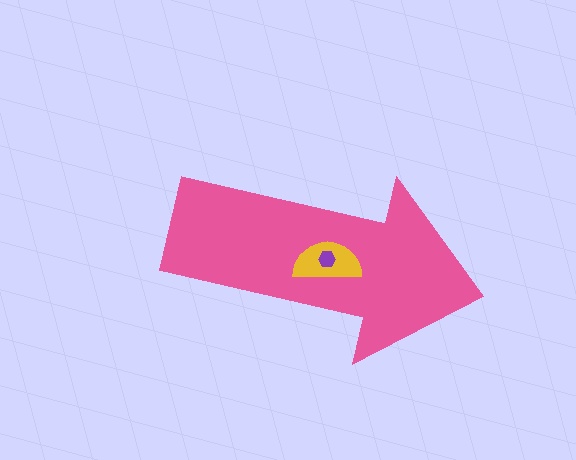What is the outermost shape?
The pink arrow.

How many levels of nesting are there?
3.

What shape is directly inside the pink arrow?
The yellow semicircle.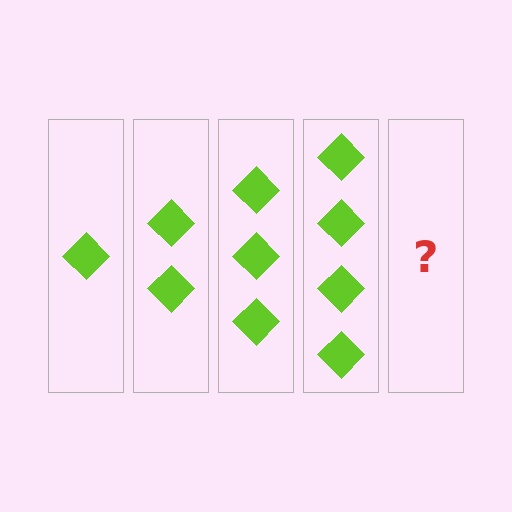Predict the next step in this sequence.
The next step is 5 diamonds.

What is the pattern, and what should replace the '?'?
The pattern is that each step adds one more diamond. The '?' should be 5 diamonds.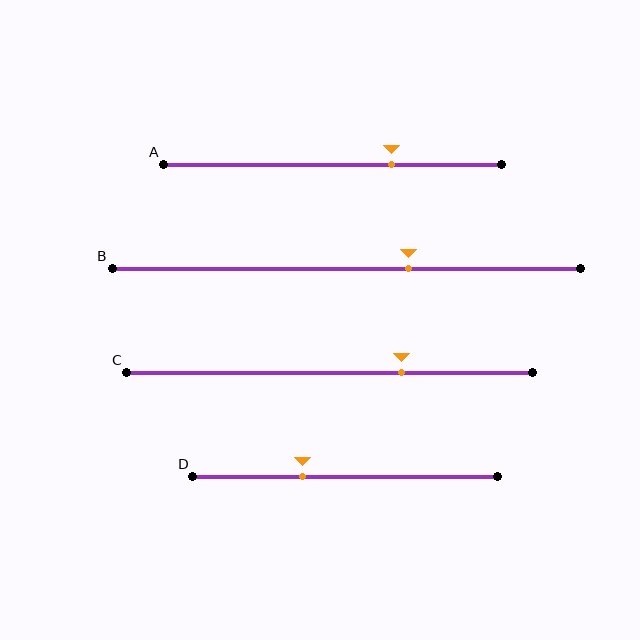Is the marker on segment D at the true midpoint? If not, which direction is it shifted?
No, the marker on segment D is shifted to the left by about 14% of the segment length.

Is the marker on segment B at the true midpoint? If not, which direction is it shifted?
No, the marker on segment B is shifted to the right by about 13% of the segment length.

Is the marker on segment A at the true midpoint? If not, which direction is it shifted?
No, the marker on segment A is shifted to the right by about 17% of the segment length.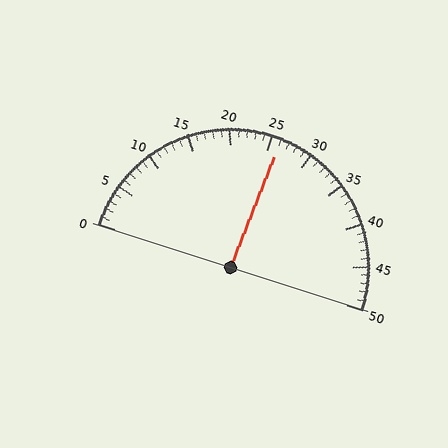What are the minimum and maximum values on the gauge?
The gauge ranges from 0 to 50.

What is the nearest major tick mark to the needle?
The nearest major tick mark is 25.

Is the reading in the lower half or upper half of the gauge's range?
The reading is in the upper half of the range (0 to 50).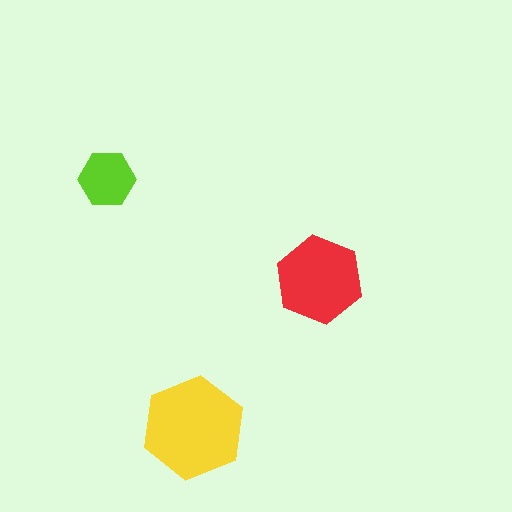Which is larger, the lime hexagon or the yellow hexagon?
The yellow one.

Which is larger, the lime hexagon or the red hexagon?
The red one.